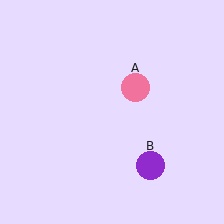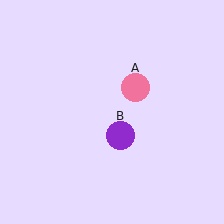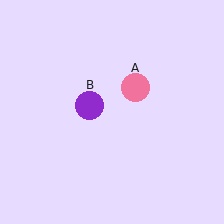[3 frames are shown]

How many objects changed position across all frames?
1 object changed position: purple circle (object B).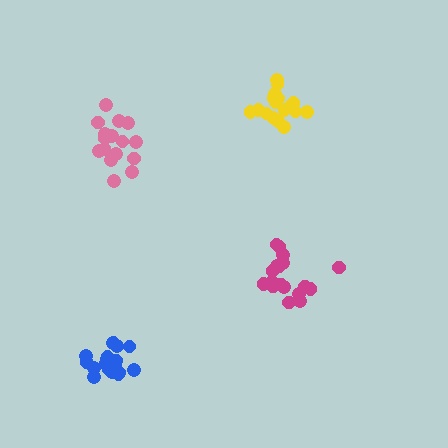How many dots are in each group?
Group 1: 16 dots, Group 2: 19 dots, Group 3: 19 dots, Group 4: 18 dots (72 total).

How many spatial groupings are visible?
There are 4 spatial groupings.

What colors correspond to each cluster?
The clusters are colored: pink, magenta, blue, yellow.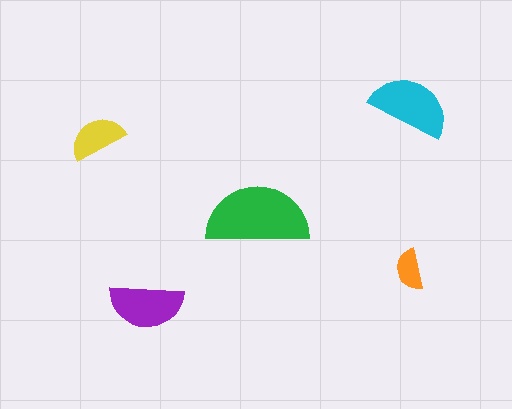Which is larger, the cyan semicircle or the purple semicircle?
The cyan one.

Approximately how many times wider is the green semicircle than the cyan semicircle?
About 1.5 times wider.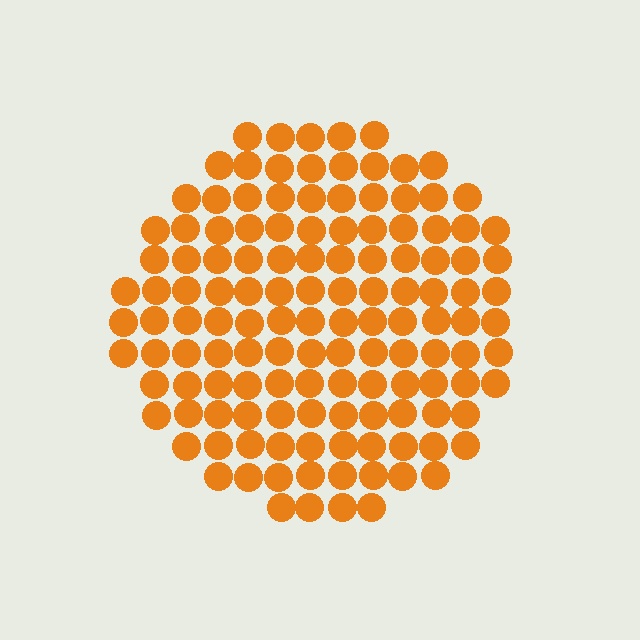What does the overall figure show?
The overall figure shows a circle.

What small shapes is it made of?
It is made of small circles.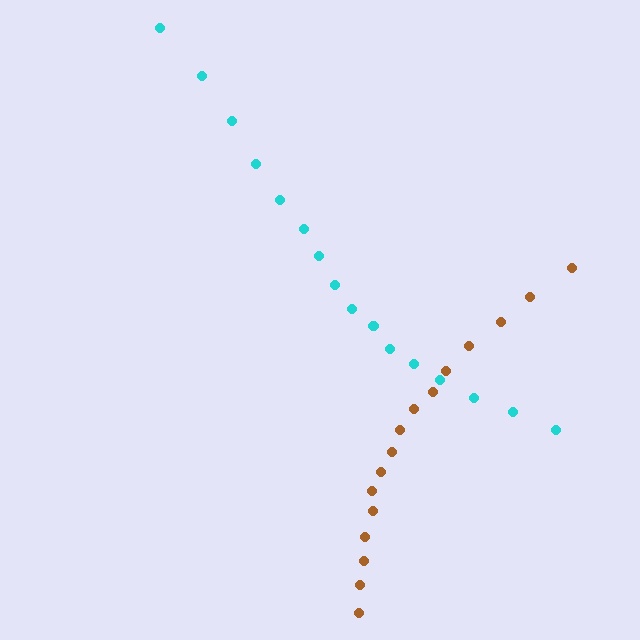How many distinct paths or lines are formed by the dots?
There are 2 distinct paths.